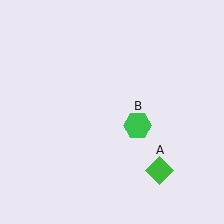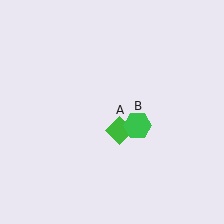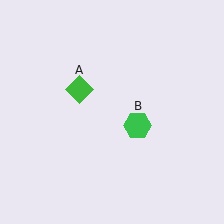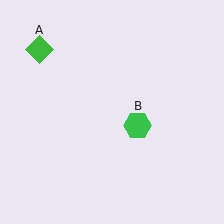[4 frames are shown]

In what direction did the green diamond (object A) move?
The green diamond (object A) moved up and to the left.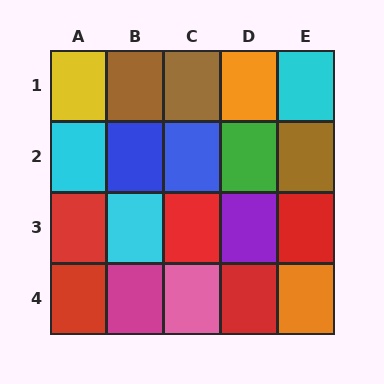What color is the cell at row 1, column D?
Orange.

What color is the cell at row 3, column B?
Cyan.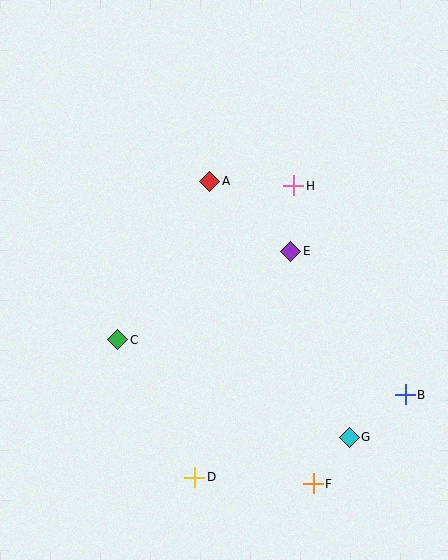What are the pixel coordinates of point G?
Point G is at (349, 437).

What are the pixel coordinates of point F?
Point F is at (313, 484).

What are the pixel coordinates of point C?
Point C is at (118, 340).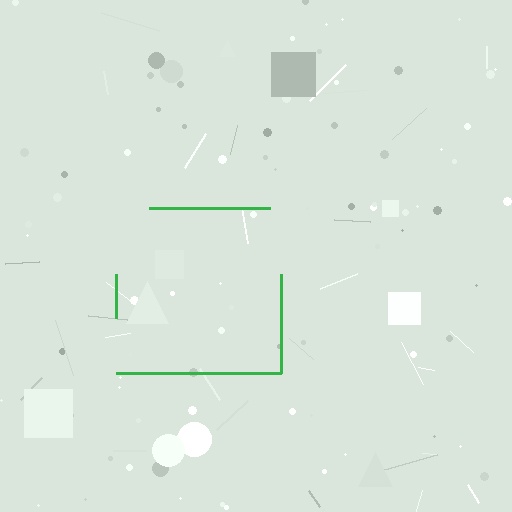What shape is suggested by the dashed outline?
The dashed outline suggests a square.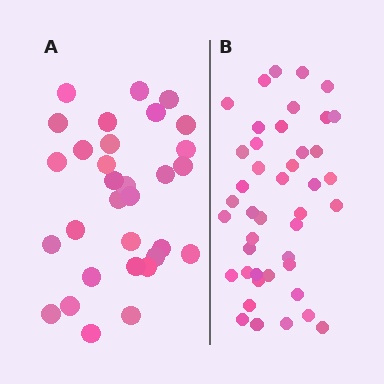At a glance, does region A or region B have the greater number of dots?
Region B (the right region) has more dots.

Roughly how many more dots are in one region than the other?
Region B has roughly 12 or so more dots than region A.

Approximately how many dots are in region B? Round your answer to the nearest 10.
About 40 dots. (The exact count is 43, which rounds to 40.)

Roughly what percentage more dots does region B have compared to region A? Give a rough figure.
About 40% more.